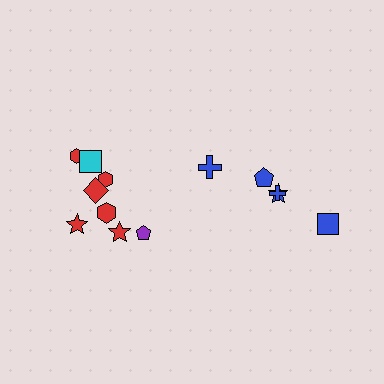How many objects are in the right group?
There are 5 objects.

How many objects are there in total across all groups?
There are 13 objects.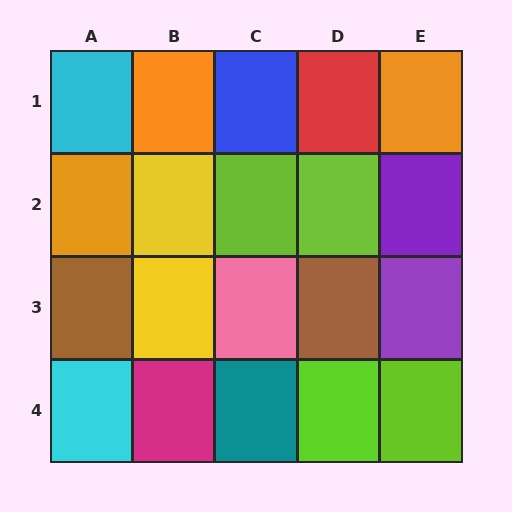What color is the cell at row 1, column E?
Orange.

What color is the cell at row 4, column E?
Lime.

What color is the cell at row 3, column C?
Pink.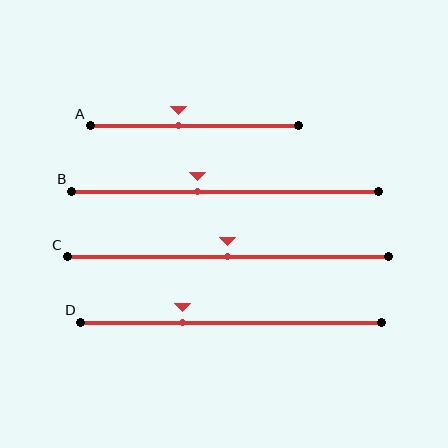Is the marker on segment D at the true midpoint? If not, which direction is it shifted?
No, the marker on segment D is shifted to the left by about 16% of the segment length.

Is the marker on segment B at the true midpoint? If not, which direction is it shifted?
No, the marker on segment B is shifted to the left by about 9% of the segment length.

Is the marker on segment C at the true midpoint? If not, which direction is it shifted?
Yes, the marker on segment C is at the true midpoint.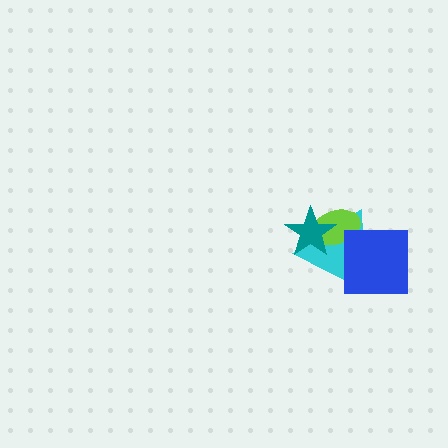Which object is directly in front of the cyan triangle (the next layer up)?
The lime ellipse is directly in front of the cyan triangle.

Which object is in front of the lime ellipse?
The teal star is in front of the lime ellipse.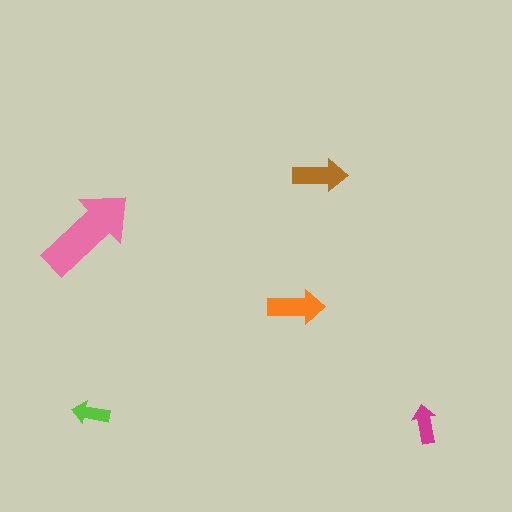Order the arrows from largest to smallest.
the pink one, the orange one, the brown one, the magenta one, the lime one.